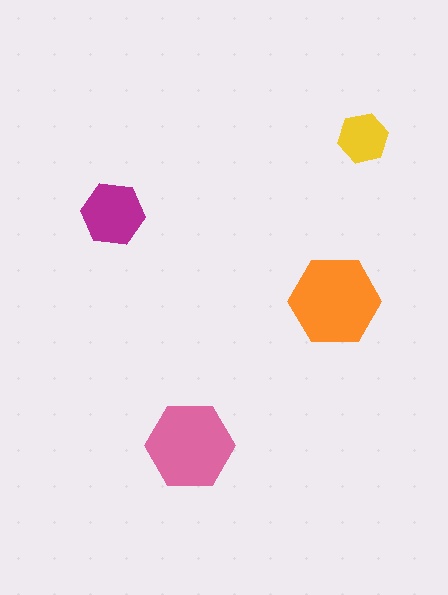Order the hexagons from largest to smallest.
the orange one, the pink one, the magenta one, the yellow one.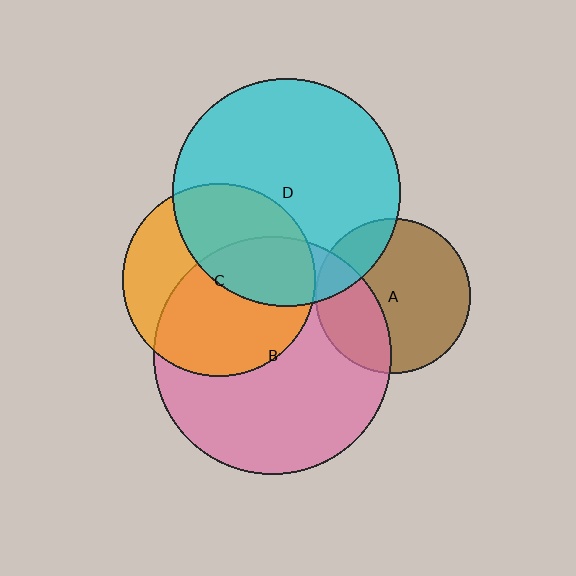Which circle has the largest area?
Circle B (pink).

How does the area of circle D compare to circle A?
Approximately 2.2 times.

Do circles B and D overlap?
Yes.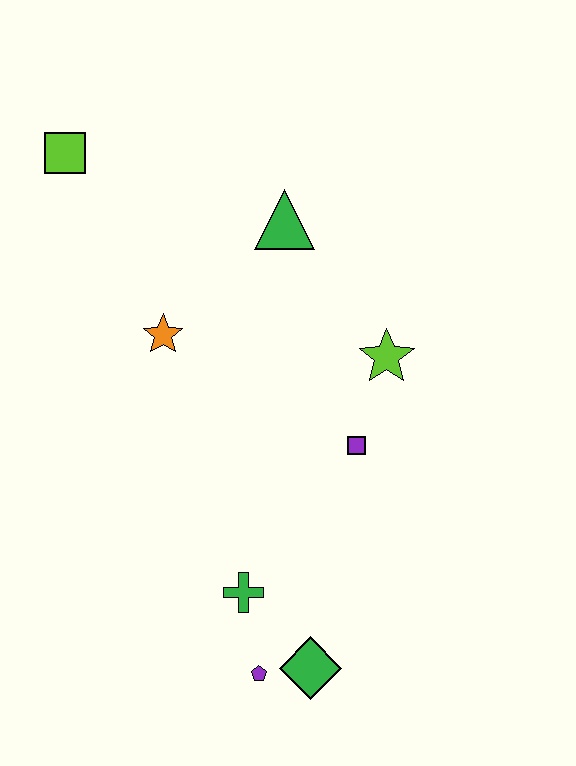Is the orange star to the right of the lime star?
No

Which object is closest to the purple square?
The lime star is closest to the purple square.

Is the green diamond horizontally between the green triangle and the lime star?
Yes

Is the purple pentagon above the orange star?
No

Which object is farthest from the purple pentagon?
The lime square is farthest from the purple pentagon.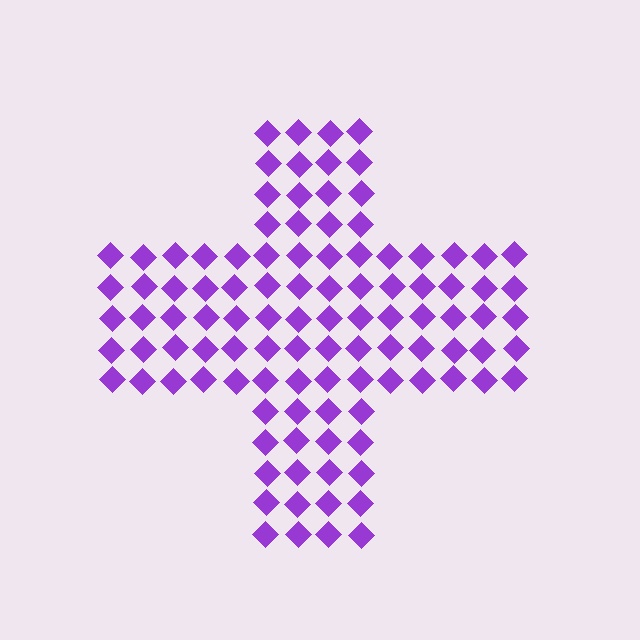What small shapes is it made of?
It is made of small diamonds.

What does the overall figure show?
The overall figure shows a cross.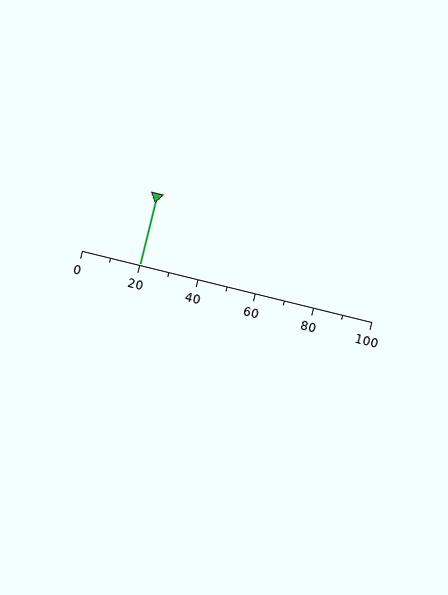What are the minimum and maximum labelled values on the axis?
The axis runs from 0 to 100.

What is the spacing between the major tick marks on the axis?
The major ticks are spaced 20 apart.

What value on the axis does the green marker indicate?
The marker indicates approximately 20.